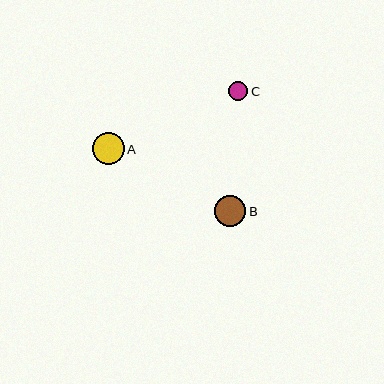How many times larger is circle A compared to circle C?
Circle A is approximately 1.7 times the size of circle C.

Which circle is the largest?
Circle A is the largest with a size of approximately 32 pixels.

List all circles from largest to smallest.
From largest to smallest: A, B, C.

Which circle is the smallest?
Circle C is the smallest with a size of approximately 19 pixels.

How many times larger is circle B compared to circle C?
Circle B is approximately 1.6 times the size of circle C.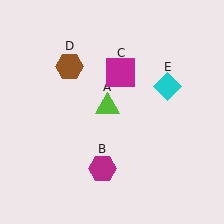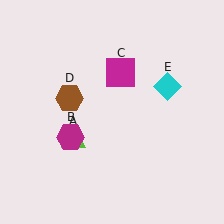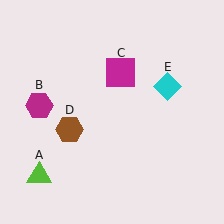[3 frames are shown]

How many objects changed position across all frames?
3 objects changed position: lime triangle (object A), magenta hexagon (object B), brown hexagon (object D).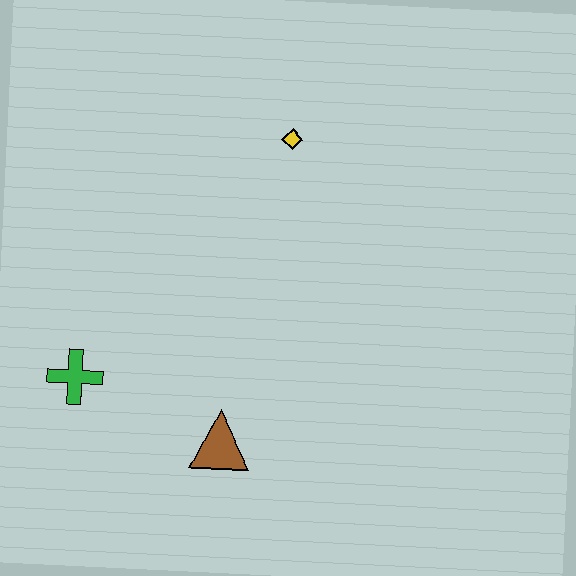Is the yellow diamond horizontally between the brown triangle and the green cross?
No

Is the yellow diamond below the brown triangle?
No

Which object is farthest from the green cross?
The yellow diamond is farthest from the green cross.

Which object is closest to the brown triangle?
The green cross is closest to the brown triangle.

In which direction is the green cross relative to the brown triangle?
The green cross is to the left of the brown triangle.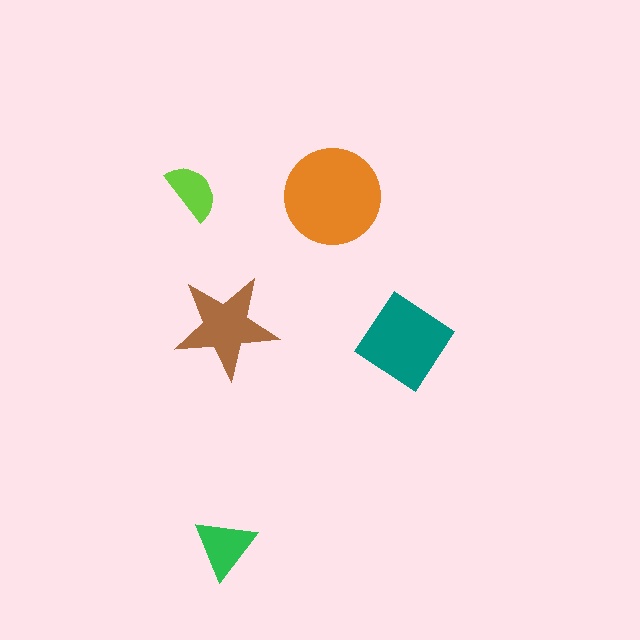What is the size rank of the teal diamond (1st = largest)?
2nd.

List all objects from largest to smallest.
The orange circle, the teal diamond, the brown star, the green triangle, the lime semicircle.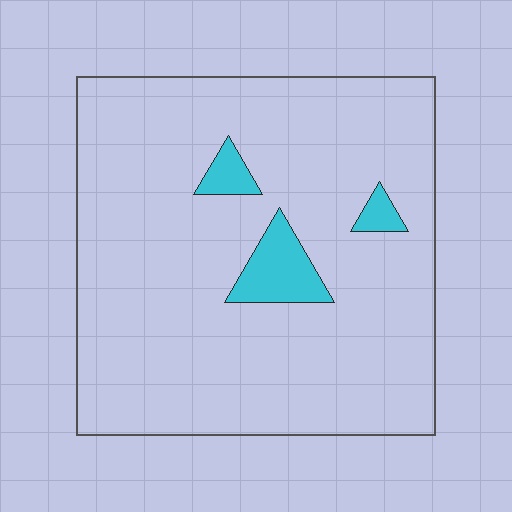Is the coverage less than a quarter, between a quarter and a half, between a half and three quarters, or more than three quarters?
Less than a quarter.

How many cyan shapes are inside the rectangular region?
3.